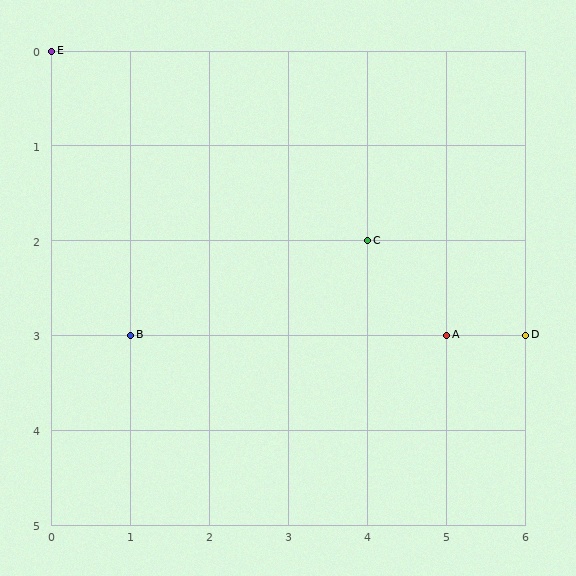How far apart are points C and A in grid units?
Points C and A are 1 column and 1 row apart (about 1.4 grid units diagonally).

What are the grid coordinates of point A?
Point A is at grid coordinates (5, 3).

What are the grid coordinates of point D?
Point D is at grid coordinates (6, 3).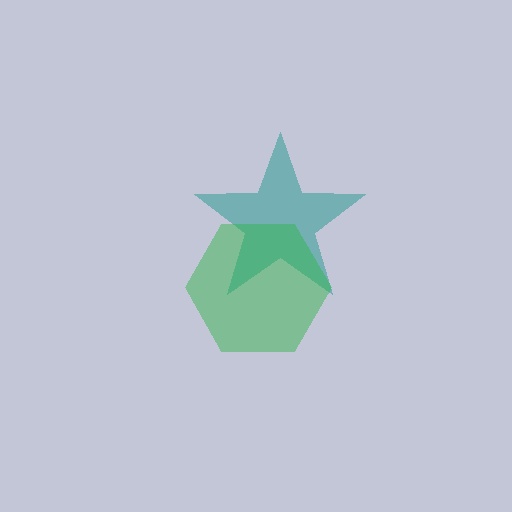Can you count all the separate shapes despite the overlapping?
Yes, there are 2 separate shapes.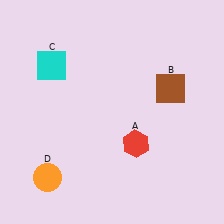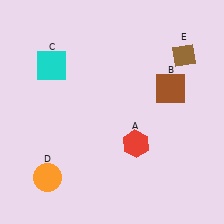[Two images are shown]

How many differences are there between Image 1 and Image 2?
There is 1 difference between the two images.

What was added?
A brown diamond (E) was added in Image 2.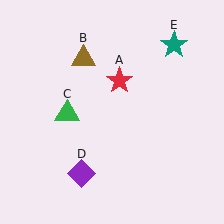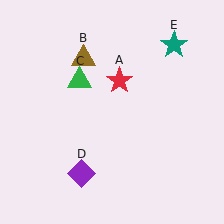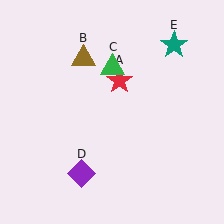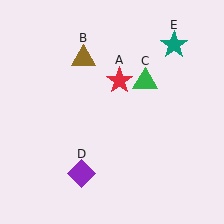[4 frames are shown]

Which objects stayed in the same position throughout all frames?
Red star (object A) and brown triangle (object B) and purple diamond (object D) and teal star (object E) remained stationary.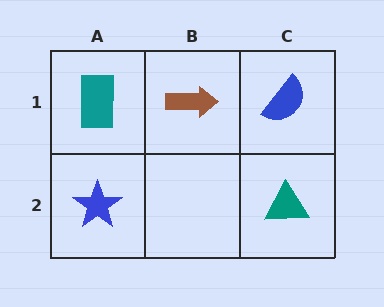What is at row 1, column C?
A blue semicircle.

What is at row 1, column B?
A brown arrow.